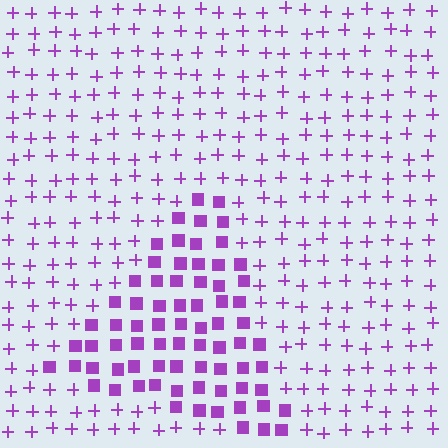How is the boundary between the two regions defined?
The boundary is defined by a change in element shape: squares inside vs. plus signs outside. All elements share the same color and spacing.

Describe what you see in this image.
The image is filled with small purple elements arranged in a uniform grid. A triangle-shaped region contains squares, while the surrounding area contains plus signs. The boundary is defined purely by the change in element shape.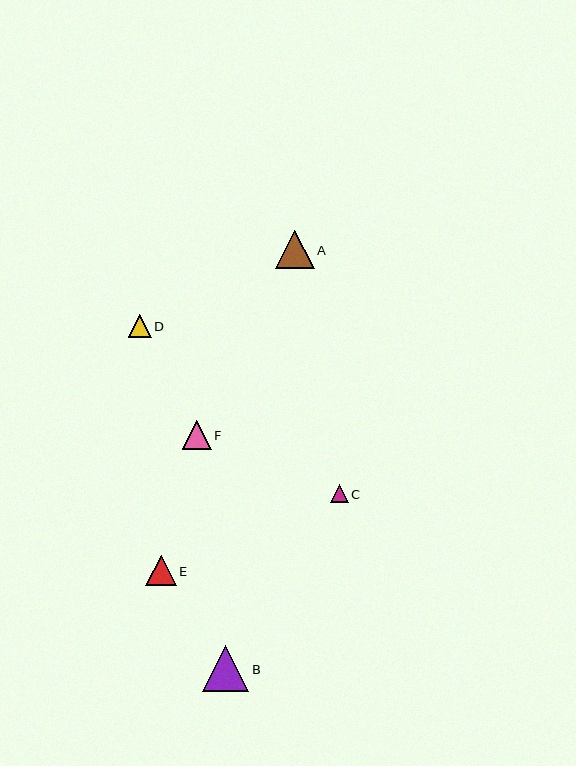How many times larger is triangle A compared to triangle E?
Triangle A is approximately 1.3 times the size of triangle E.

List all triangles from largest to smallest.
From largest to smallest: B, A, E, F, D, C.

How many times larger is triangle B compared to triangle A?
Triangle B is approximately 1.2 times the size of triangle A.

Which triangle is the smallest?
Triangle C is the smallest with a size of approximately 18 pixels.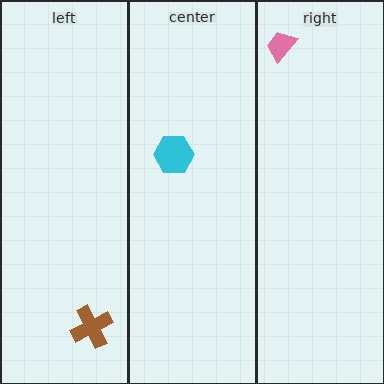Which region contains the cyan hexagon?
The center region.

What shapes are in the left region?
The brown cross.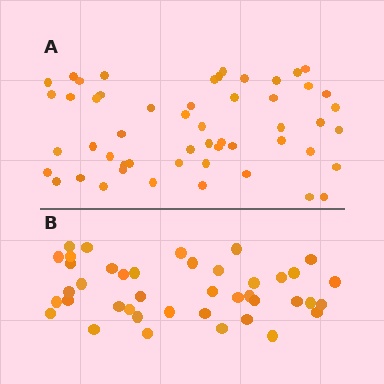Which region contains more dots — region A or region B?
Region A (the top region) has more dots.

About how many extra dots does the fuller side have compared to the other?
Region A has roughly 12 or so more dots than region B.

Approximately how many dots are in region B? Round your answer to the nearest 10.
About 40 dots. (The exact count is 41, which rounds to 40.)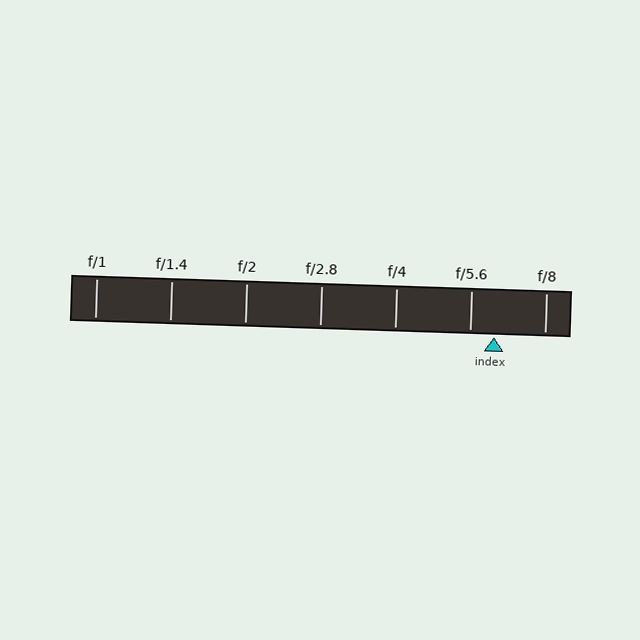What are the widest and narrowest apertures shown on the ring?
The widest aperture shown is f/1 and the narrowest is f/8.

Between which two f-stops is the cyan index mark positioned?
The index mark is between f/5.6 and f/8.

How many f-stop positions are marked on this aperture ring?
There are 7 f-stop positions marked.